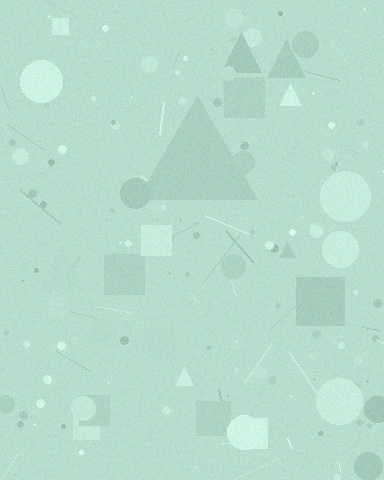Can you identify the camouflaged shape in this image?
The camouflaged shape is a triangle.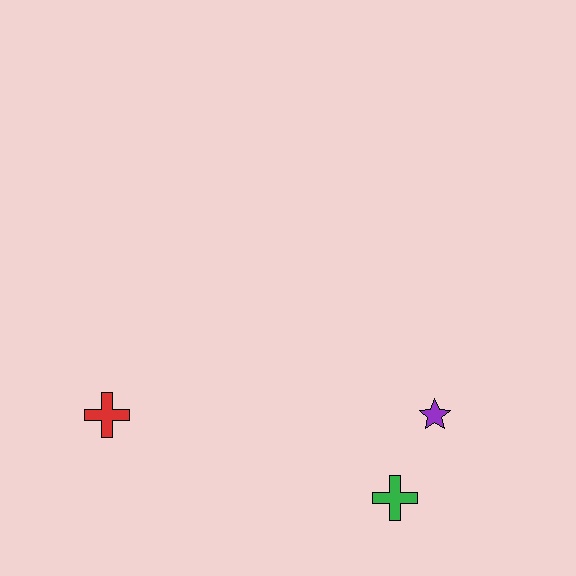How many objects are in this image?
There are 3 objects.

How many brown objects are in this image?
There are no brown objects.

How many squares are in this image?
There are no squares.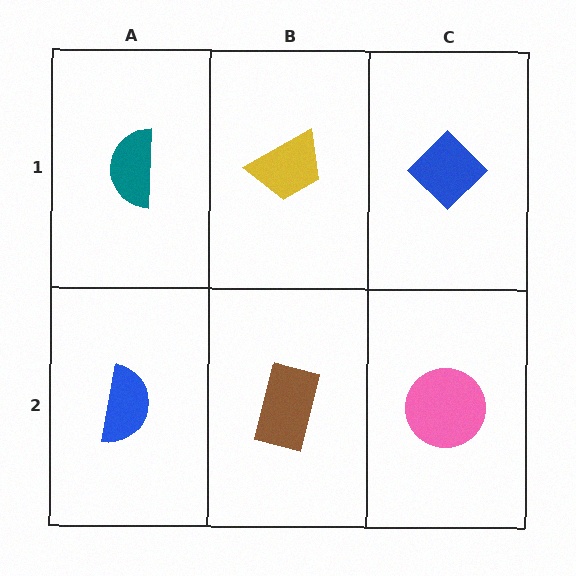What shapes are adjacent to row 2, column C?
A blue diamond (row 1, column C), a brown rectangle (row 2, column B).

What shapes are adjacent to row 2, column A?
A teal semicircle (row 1, column A), a brown rectangle (row 2, column B).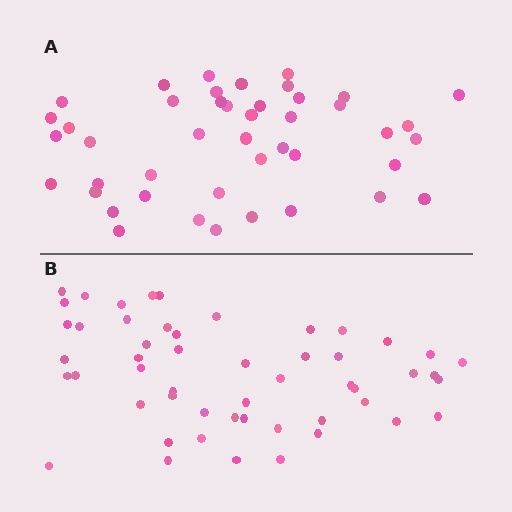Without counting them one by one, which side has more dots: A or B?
Region B (the bottom region) has more dots.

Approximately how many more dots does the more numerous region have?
Region B has roughly 8 or so more dots than region A.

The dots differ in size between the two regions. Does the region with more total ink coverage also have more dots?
No. Region A has more total ink coverage because its dots are larger, but region B actually contains more individual dots. Total area can be misleading — the number of items is what matters here.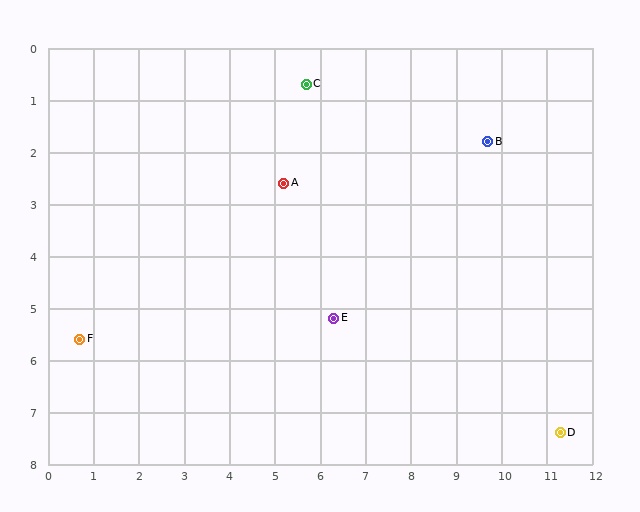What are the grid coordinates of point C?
Point C is at approximately (5.7, 0.7).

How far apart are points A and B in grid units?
Points A and B are about 4.6 grid units apart.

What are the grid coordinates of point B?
Point B is at approximately (9.7, 1.8).